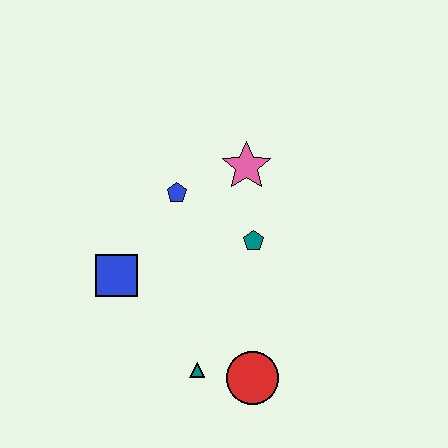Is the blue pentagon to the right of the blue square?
Yes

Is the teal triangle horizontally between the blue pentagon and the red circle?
Yes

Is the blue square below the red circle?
No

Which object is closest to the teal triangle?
The red circle is closest to the teal triangle.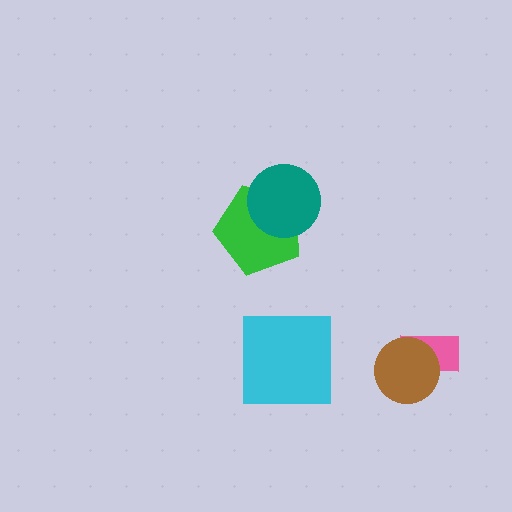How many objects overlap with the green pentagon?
1 object overlaps with the green pentagon.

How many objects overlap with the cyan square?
0 objects overlap with the cyan square.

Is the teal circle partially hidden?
No, no other shape covers it.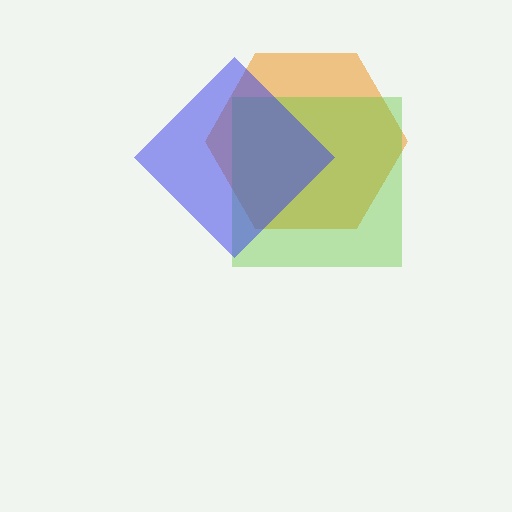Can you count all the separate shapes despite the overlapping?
Yes, there are 3 separate shapes.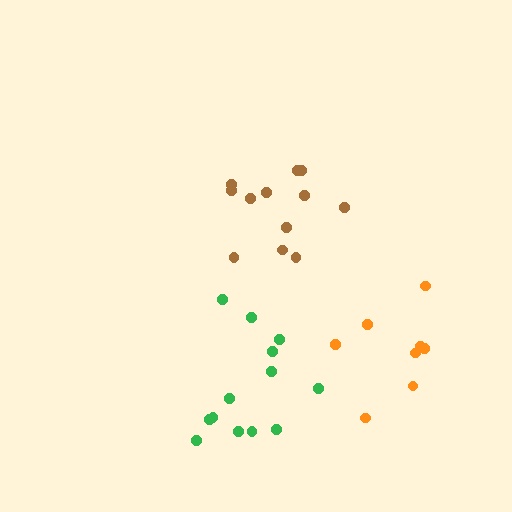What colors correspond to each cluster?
The clusters are colored: brown, green, orange.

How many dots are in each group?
Group 1: 12 dots, Group 2: 13 dots, Group 3: 8 dots (33 total).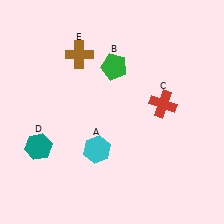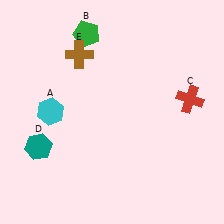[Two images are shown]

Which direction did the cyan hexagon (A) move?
The cyan hexagon (A) moved left.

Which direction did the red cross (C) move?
The red cross (C) moved right.